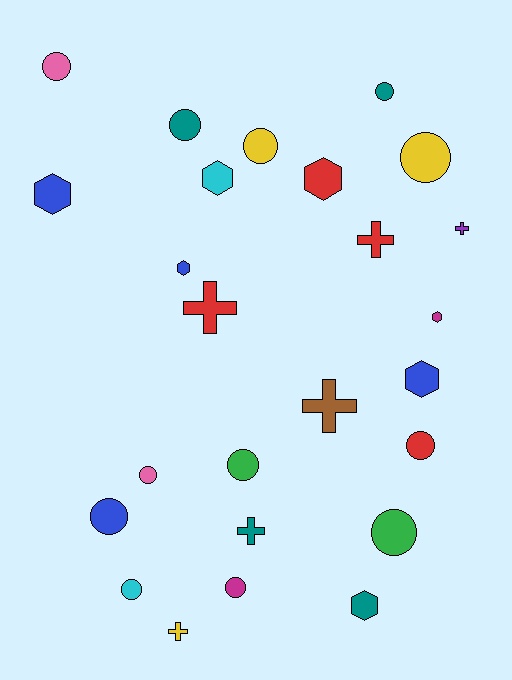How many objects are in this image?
There are 25 objects.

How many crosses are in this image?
There are 6 crosses.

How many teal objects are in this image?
There are 4 teal objects.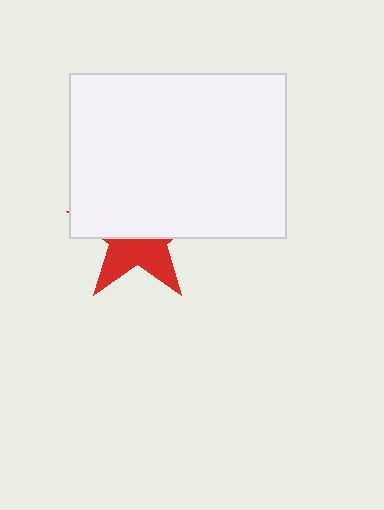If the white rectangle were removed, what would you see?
You would see the complete red star.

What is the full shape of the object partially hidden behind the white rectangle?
The partially hidden object is a red star.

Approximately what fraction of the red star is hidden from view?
Roughly 59% of the red star is hidden behind the white rectangle.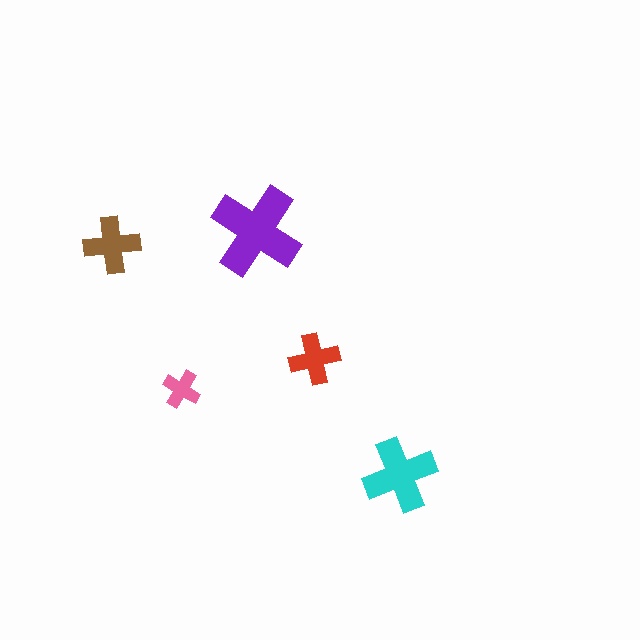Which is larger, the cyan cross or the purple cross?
The purple one.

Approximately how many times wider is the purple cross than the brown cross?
About 1.5 times wider.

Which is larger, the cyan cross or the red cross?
The cyan one.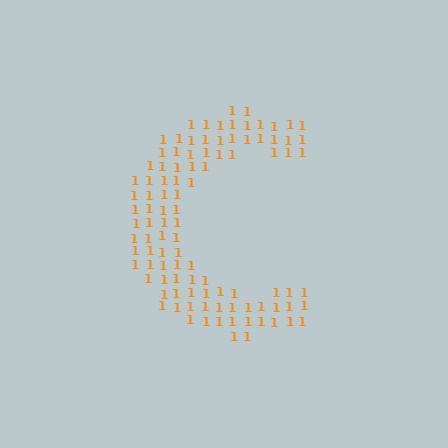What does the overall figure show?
The overall figure shows the letter C.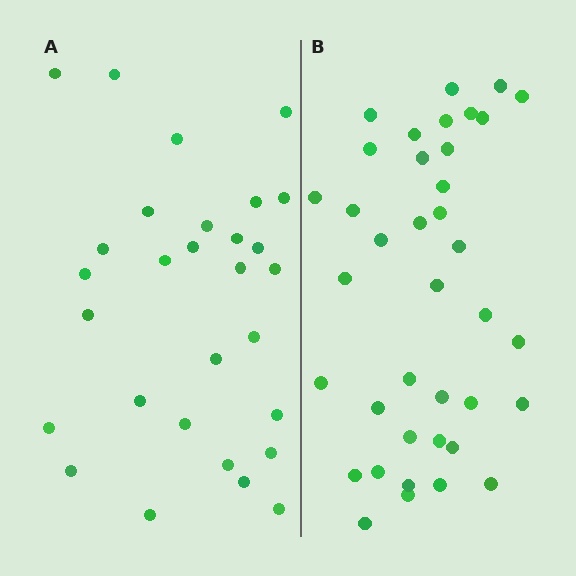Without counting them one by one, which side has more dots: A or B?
Region B (the right region) has more dots.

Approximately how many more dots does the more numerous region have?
Region B has roughly 8 or so more dots than region A.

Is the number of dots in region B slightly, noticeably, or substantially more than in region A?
Region B has noticeably more, but not dramatically so. The ratio is roughly 1.3 to 1.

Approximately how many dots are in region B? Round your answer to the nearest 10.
About 40 dots. (The exact count is 38, which rounds to 40.)